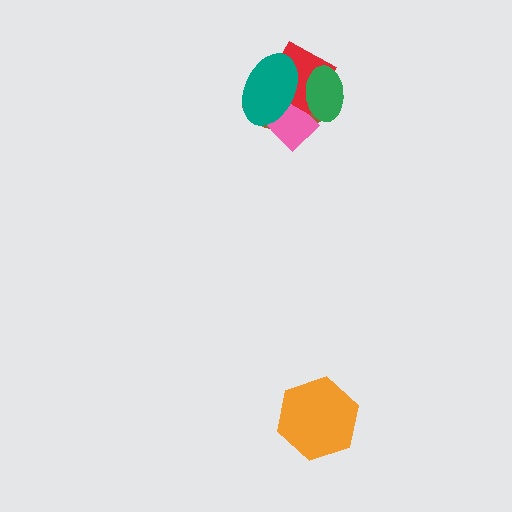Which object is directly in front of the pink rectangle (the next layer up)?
The red diamond is directly in front of the pink rectangle.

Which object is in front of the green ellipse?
The teal ellipse is in front of the green ellipse.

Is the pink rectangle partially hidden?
Yes, it is partially covered by another shape.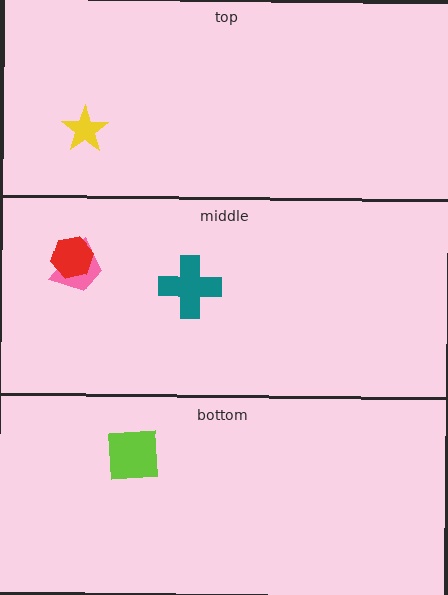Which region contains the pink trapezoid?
The middle region.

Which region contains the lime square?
The bottom region.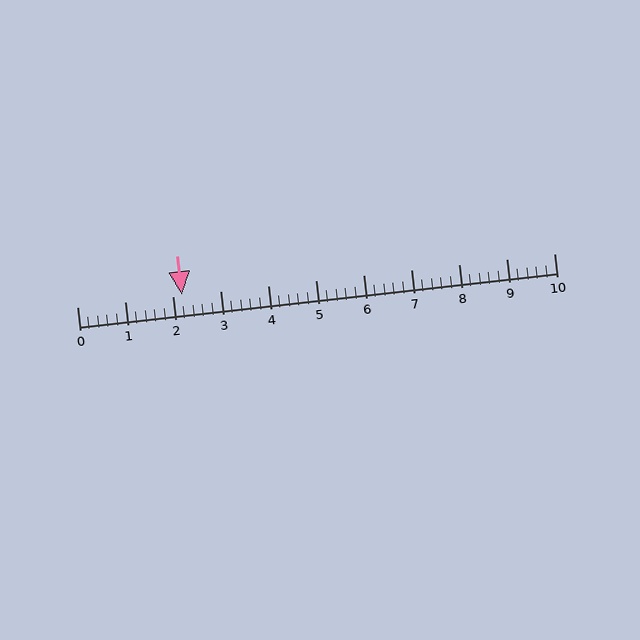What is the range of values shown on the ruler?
The ruler shows values from 0 to 10.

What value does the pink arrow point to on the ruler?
The pink arrow points to approximately 2.2.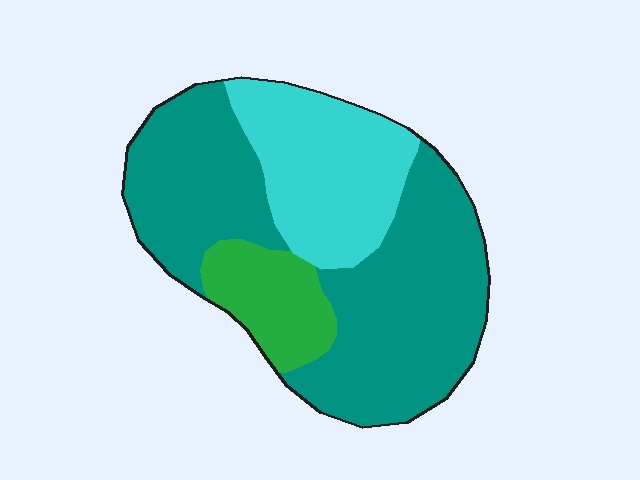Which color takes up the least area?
Green, at roughly 15%.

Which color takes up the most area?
Teal, at roughly 60%.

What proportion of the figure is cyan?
Cyan takes up about one quarter (1/4) of the figure.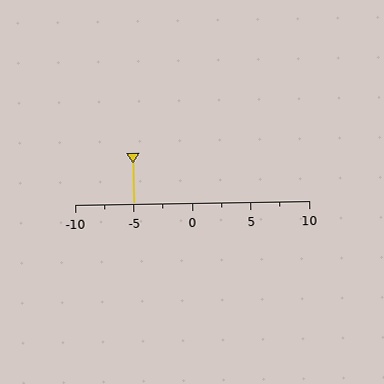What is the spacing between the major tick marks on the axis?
The major ticks are spaced 5 apart.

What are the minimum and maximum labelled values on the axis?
The axis runs from -10 to 10.